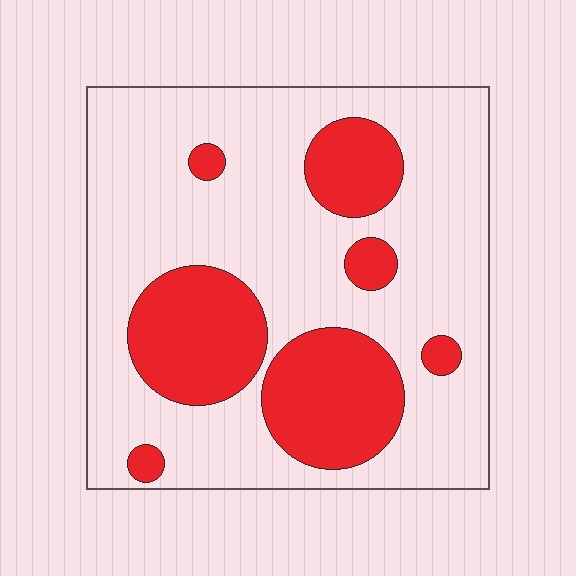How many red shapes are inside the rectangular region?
7.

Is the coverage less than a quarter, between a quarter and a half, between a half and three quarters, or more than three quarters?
Between a quarter and a half.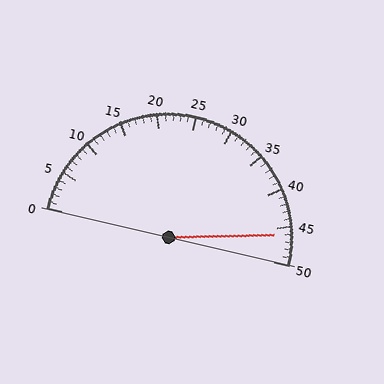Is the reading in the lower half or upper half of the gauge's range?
The reading is in the upper half of the range (0 to 50).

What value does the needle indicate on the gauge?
The needle indicates approximately 46.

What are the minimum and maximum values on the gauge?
The gauge ranges from 0 to 50.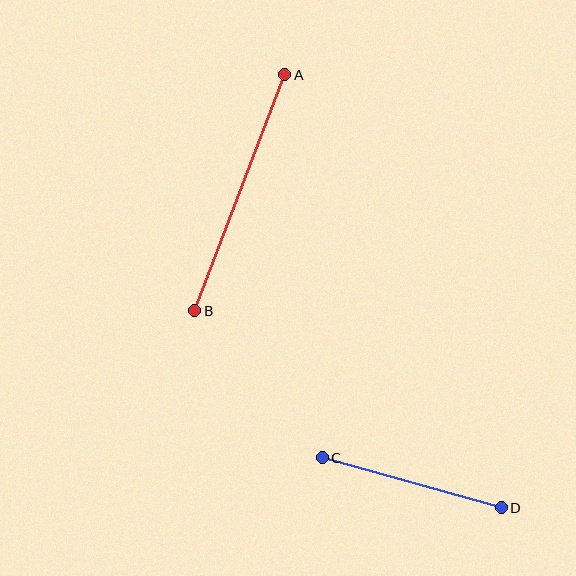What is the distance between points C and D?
The distance is approximately 186 pixels.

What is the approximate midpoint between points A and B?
The midpoint is at approximately (240, 193) pixels.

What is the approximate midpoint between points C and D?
The midpoint is at approximately (412, 483) pixels.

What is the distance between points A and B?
The distance is approximately 253 pixels.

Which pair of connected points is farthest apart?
Points A and B are farthest apart.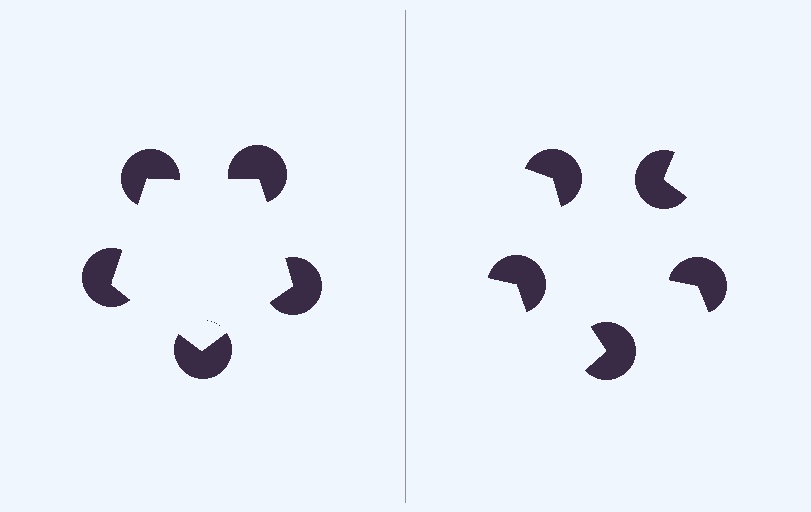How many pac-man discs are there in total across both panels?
10 — 5 on each side.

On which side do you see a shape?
An illusory pentagon appears on the left side. On the right side the wedge cuts are rotated, so no coherent shape forms.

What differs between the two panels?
The pac-man discs are positioned identically on both sides; only the wedge orientations differ. On the left they align to a pentagon; on the right they are misaligned.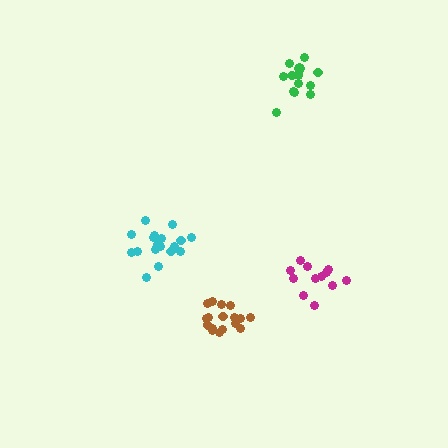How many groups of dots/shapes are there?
There are 4 groups.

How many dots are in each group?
Group 1: 18 dots, Group 2: 16 dots, Group 3: 12 dots, Group 4: 17 dots (63 total).